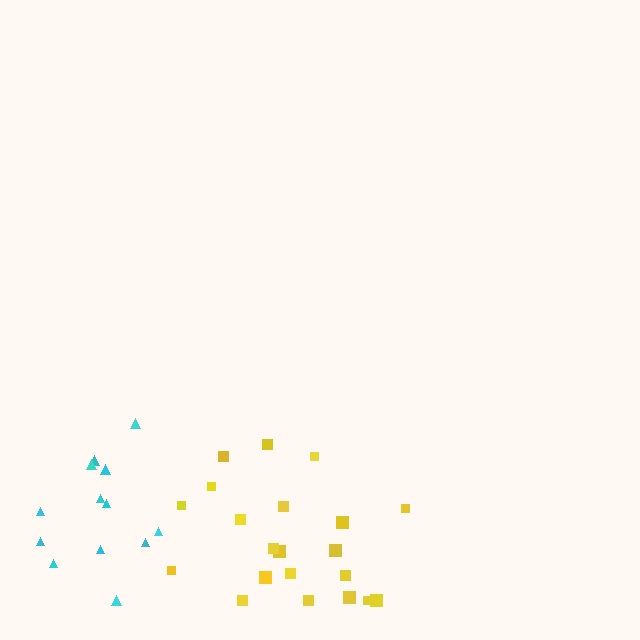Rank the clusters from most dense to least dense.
yellow, cyan.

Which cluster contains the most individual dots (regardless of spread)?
Yellow (21).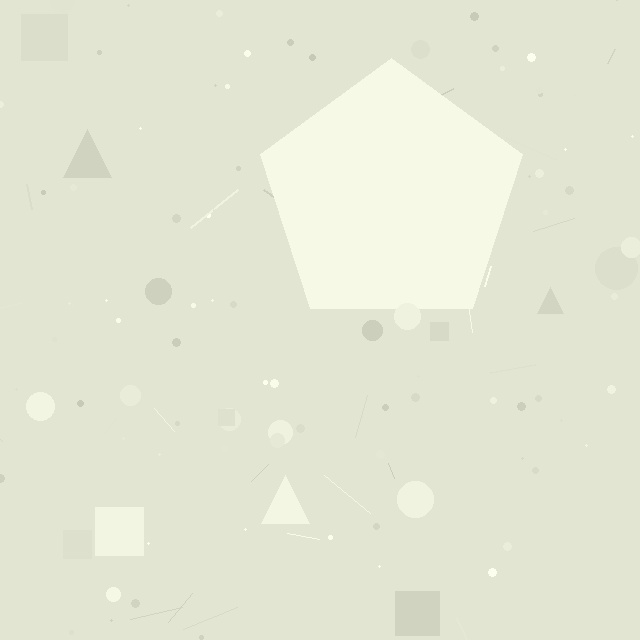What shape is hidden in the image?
A pentagon is hidden in the image.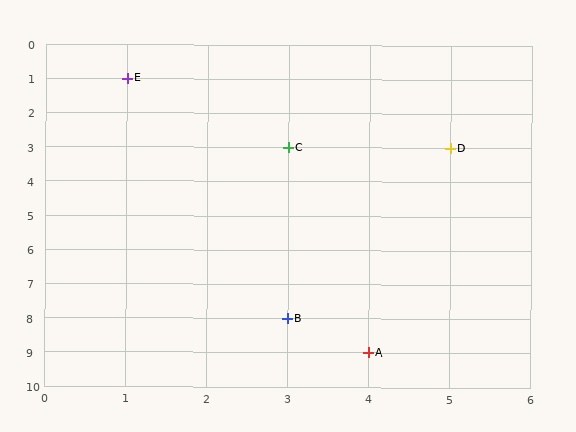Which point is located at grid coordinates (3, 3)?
Point C is at (3, 3).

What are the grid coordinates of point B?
Point B is at grid coordinates (3, 8).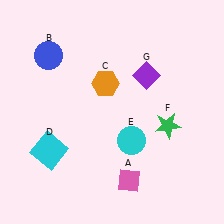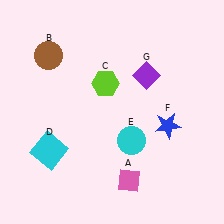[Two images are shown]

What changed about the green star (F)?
In Image 1, F is green. In Image 2, it changed to blue.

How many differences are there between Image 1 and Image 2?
There are 3 differences between the two images.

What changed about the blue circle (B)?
In Image 1, B is blue. In Image 2, it changed to brown.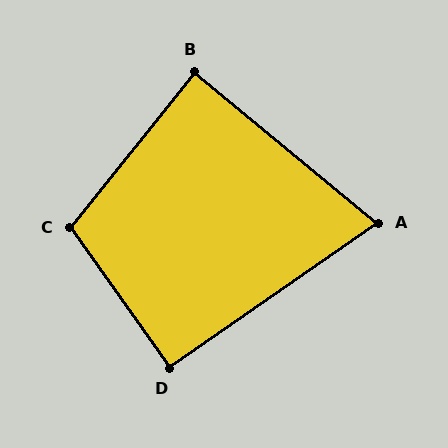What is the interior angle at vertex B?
Approximately 90 degrees (approximately right).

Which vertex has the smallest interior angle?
A, at approximately 74 degrees.